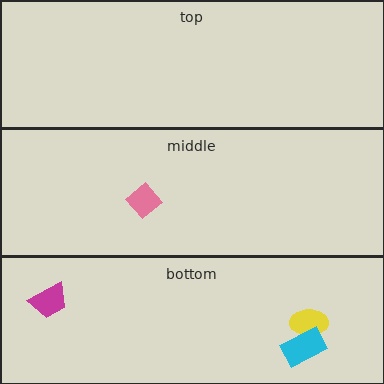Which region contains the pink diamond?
The middle region.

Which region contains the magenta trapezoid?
The bottom region.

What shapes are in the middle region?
The pink diamond.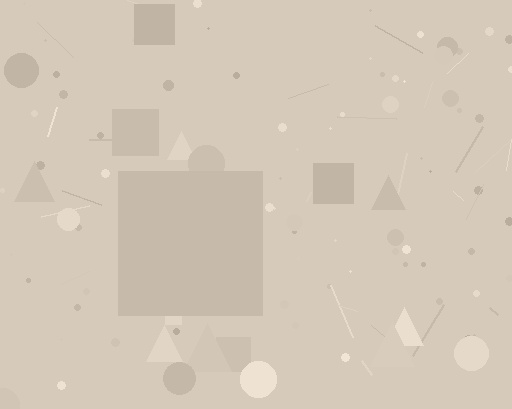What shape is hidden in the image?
A square is hidden in the image.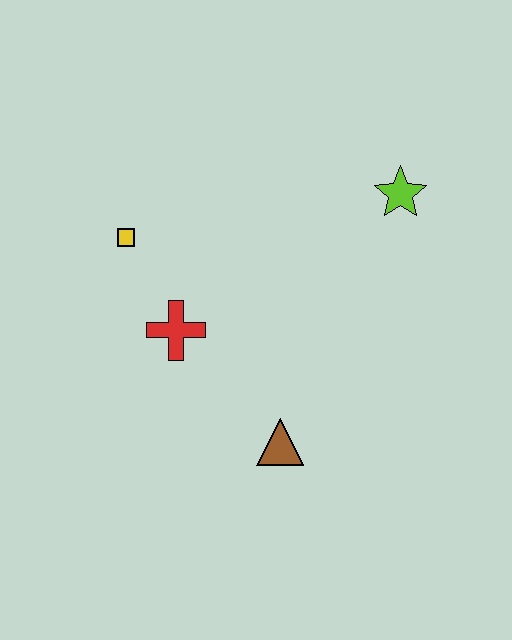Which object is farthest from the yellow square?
The lime star is farthest from the yellow square.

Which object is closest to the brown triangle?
The red cross is closest to the brown triangle.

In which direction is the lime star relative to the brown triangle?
The lime star is above the brown triangle.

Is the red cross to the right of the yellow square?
Yes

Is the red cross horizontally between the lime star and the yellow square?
Yes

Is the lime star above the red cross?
Yes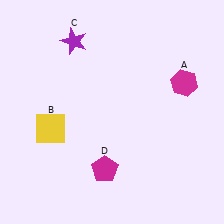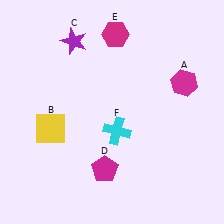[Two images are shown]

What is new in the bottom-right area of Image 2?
A cyan cross (F) was added in the bottom-right area of Image 2.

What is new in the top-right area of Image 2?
A magenta hexagon (E) was added in the top-right area of Image 2.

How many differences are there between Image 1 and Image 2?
There are 2 differences between the two images.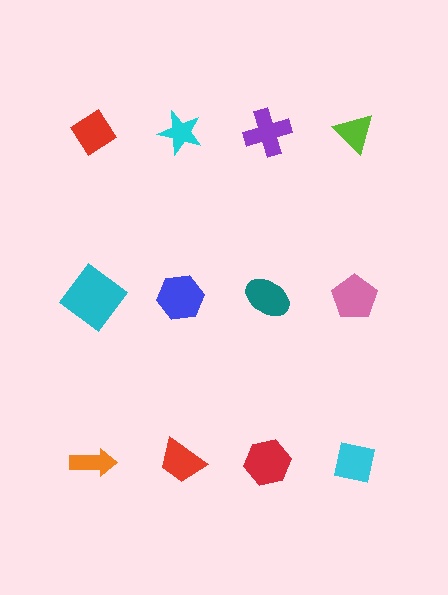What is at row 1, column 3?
A purple cross.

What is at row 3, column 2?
A red trapezoid.